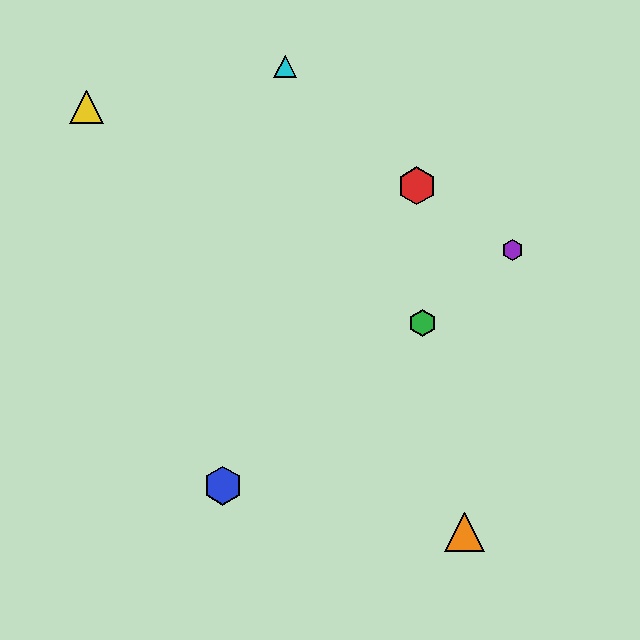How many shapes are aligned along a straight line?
3 shapes (the blue hexagon, the green hexagon, the purple hexagon) are aligned along a straight line.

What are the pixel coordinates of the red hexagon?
The red hexagon is at (417, 186).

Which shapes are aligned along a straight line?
The blue hexagon, the green hexagon, the purple hexagon are aligned along a straight line.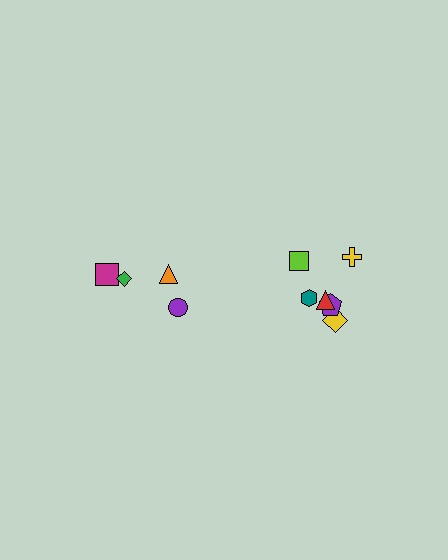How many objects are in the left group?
There are 4 objects.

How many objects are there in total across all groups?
There are 10 objects.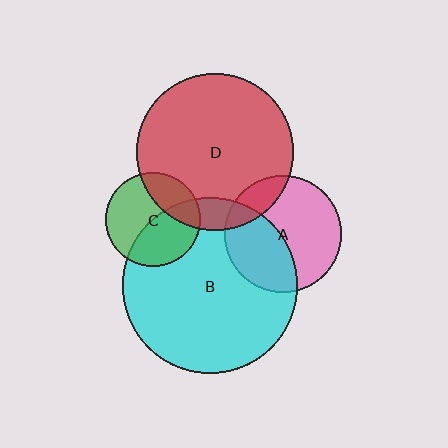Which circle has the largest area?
Circle B (cyan).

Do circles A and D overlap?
Yes.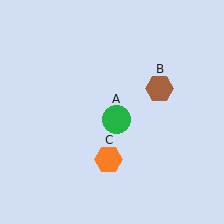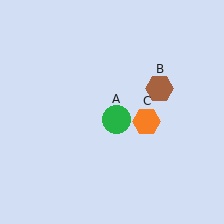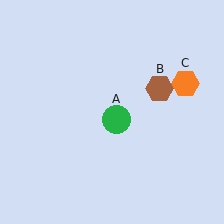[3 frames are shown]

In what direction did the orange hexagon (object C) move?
The orange hexagon (object C) moved up and to the right.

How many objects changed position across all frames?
1 object changed position: orange hexagon (object C).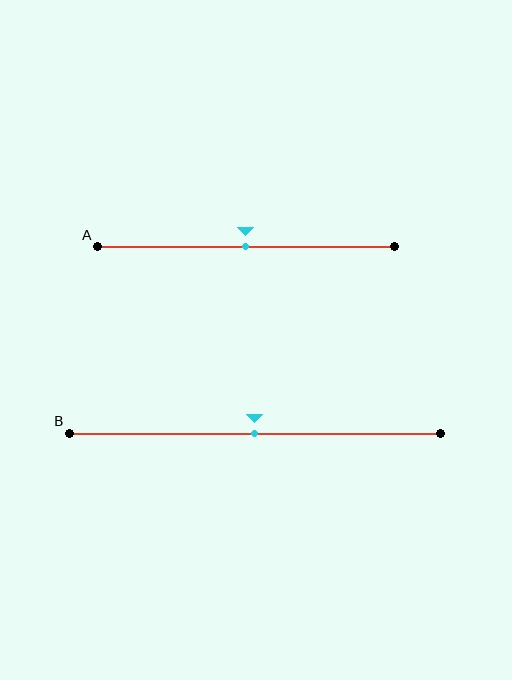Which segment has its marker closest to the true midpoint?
Segment A has its marker closest to the true midpoint.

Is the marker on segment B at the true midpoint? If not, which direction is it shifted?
Yes, the marker on segment B is at the true midpoint.